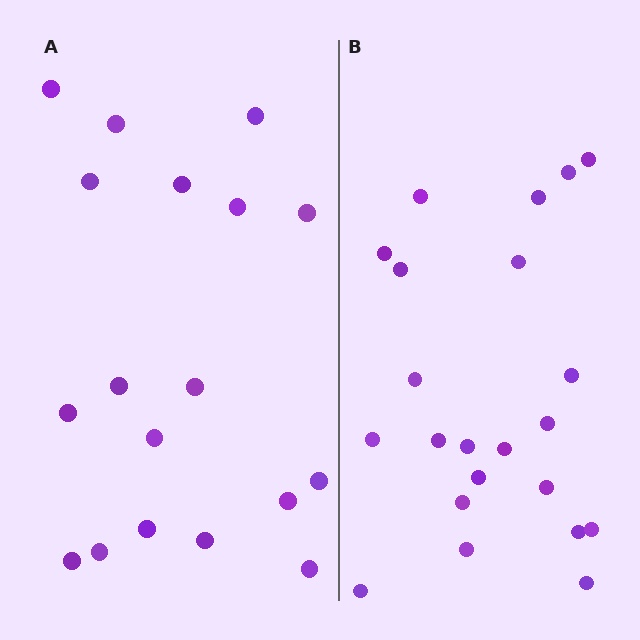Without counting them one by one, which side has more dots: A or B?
Region B (the right region) has more dots.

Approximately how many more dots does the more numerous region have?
Region B has about 4 more dots than region A.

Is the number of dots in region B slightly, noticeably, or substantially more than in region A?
Region B has only slightly more — the two regions are fairly close. The ratio is roughly 1.2 to 1.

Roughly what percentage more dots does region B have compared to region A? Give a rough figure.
About 20% more.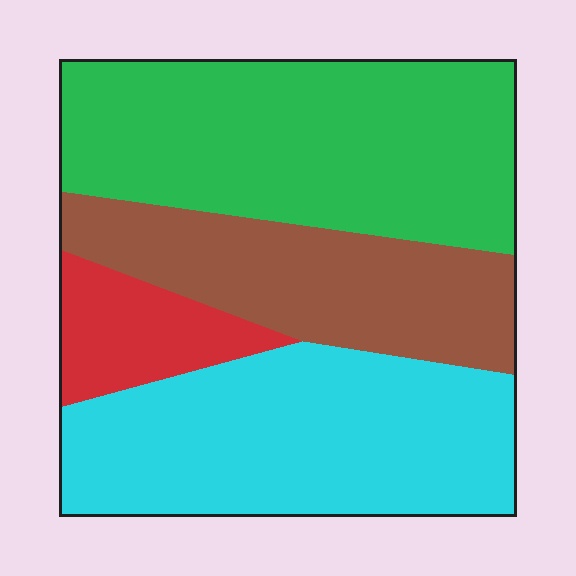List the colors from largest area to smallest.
From largest to smallest: green, cyan, brown, red.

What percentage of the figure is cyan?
Cyan takes up about one third (1/3) of the figure.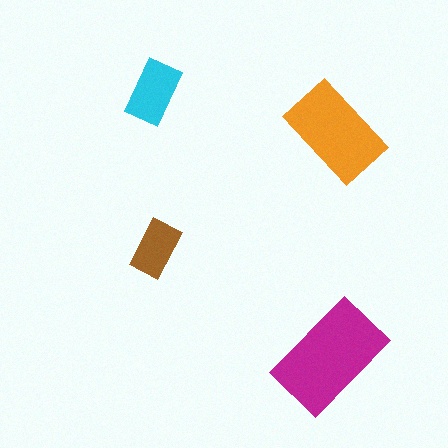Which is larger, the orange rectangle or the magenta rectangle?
The magenta one.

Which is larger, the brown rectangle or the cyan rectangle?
The cyan one.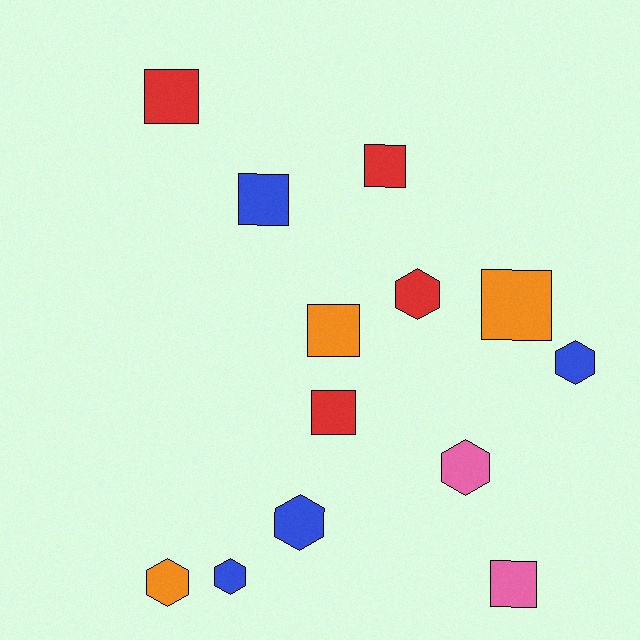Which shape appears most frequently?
Square, with 7 objects.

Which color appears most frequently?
Blue, with 4 objects.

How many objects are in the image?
There are 13 objects.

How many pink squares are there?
There is 1 pink square.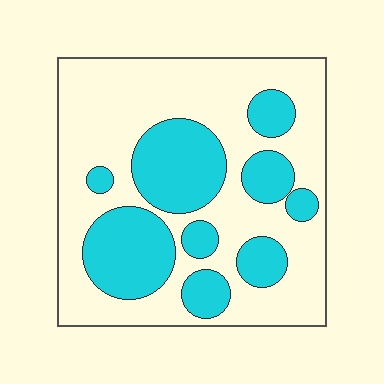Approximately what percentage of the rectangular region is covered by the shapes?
Approximately 35%.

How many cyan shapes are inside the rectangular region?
9.